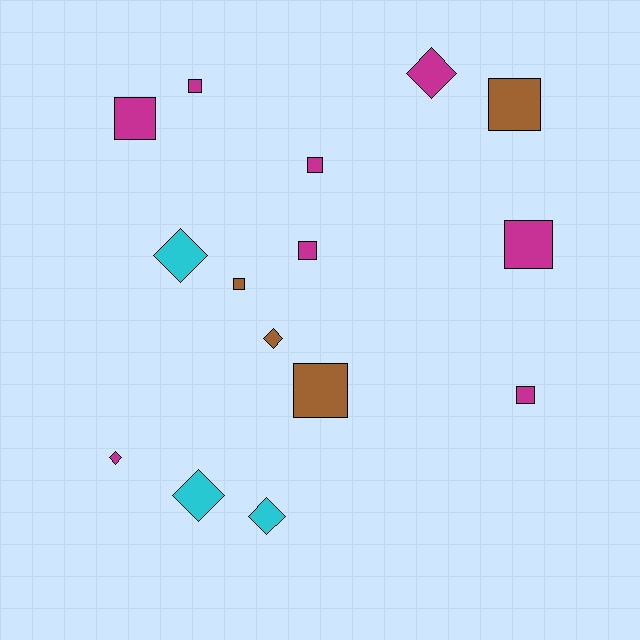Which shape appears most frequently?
Square, with 9 objects.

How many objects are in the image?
There are 15 objects.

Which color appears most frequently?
Magenta, with 8 objects.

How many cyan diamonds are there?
There are 3 cyan diamonds.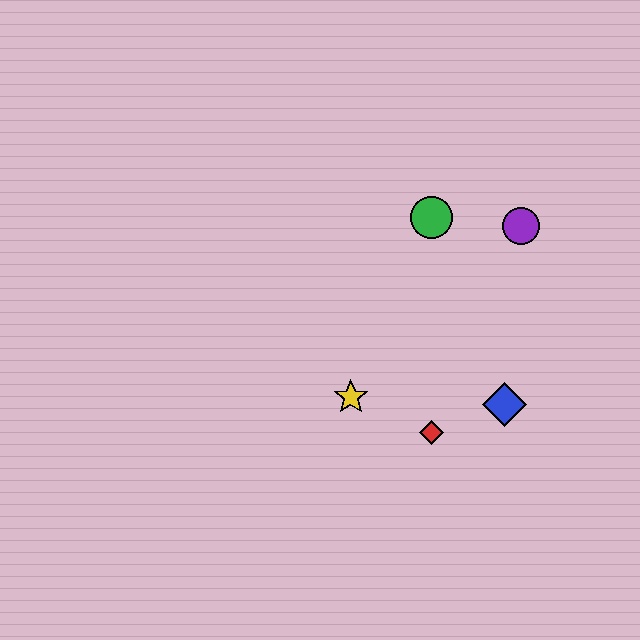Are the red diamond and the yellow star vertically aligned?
No, the red diamond is at x≈432 and the yellow star is at x≈351.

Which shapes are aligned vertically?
The red diamond, the green circle are aligned vertically.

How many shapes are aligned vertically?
2 shapes (the red diamond, the green circle) are aligned vertically.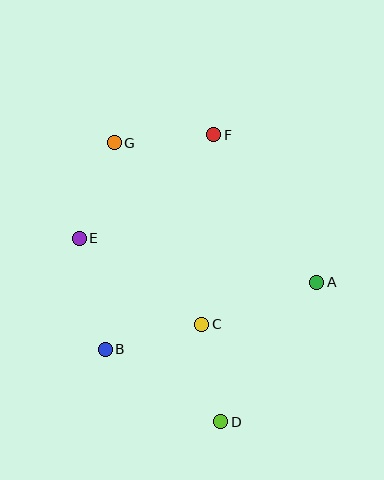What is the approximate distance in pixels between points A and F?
The distance between A and F is approximately 180 pixels.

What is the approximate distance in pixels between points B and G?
The distance between B and G is approximately 207 pixels.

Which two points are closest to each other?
Points B and C are closest to each other.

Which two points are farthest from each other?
Points D and G are farthest from each other.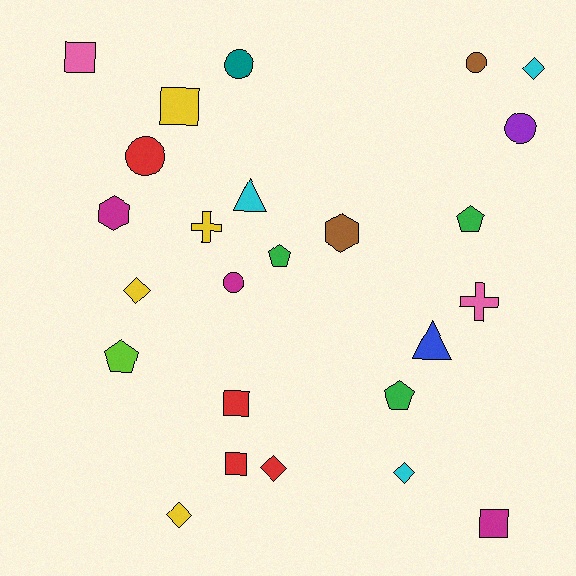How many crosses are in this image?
There are 2 crosses.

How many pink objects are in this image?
There are 2 pink objects.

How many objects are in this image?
There are 25 objects.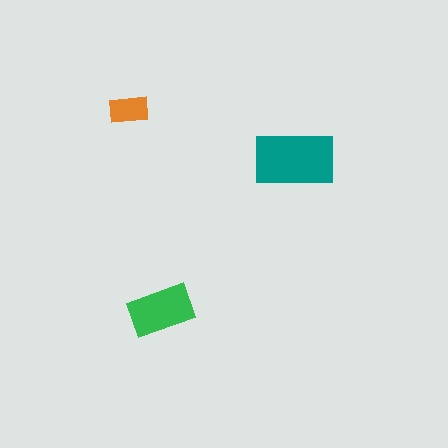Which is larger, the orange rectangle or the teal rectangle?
The teal one.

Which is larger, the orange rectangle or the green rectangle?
The green one.